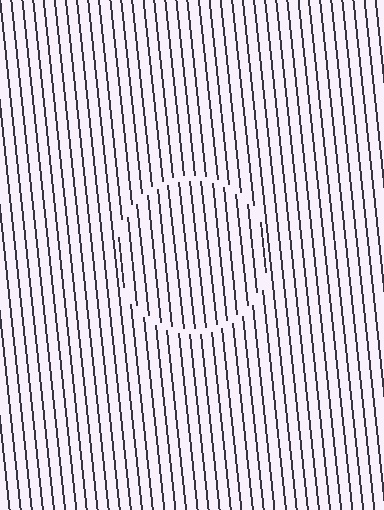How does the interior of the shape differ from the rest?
The interior of the shape contains the same grating, shifted by half a period — the contour is defined by the phase discontinuity where line-ends from the inner and outer gratings abut.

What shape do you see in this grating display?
An illusory circle. The interior of the shape contains the same grating, shifted by half a period — the contour is defined by the phase discontinuity where line-ends from the inner and outer gratings abut.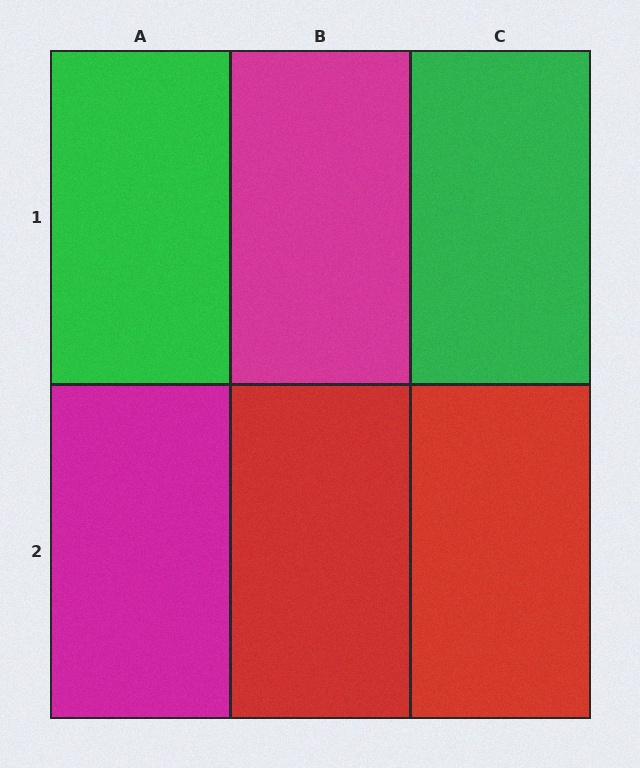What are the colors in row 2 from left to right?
Magenta, red, red.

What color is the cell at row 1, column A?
Green.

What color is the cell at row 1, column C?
Green.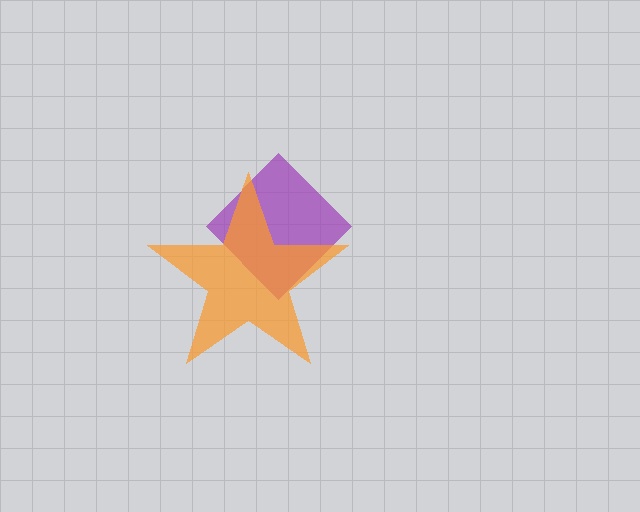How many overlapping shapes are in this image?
There are 2 overlapping shapes in the image.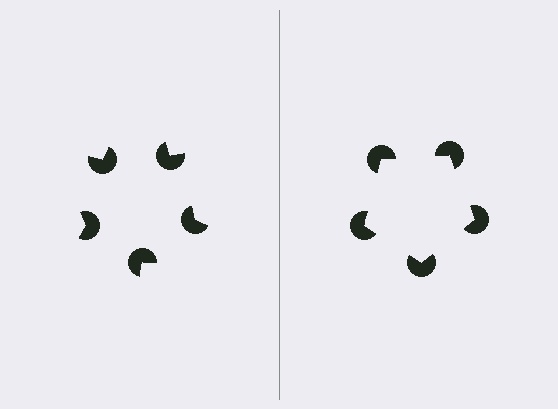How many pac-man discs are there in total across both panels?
10 — 5 on each side.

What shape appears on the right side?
An illusory pentagon.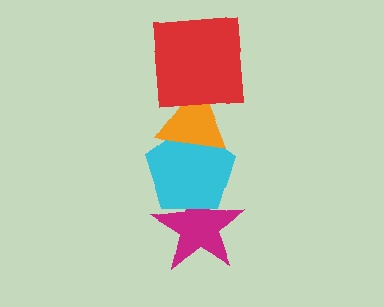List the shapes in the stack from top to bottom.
From top to bottom: the red square, the orange triangle, the cyan pentagon, the magenta star.